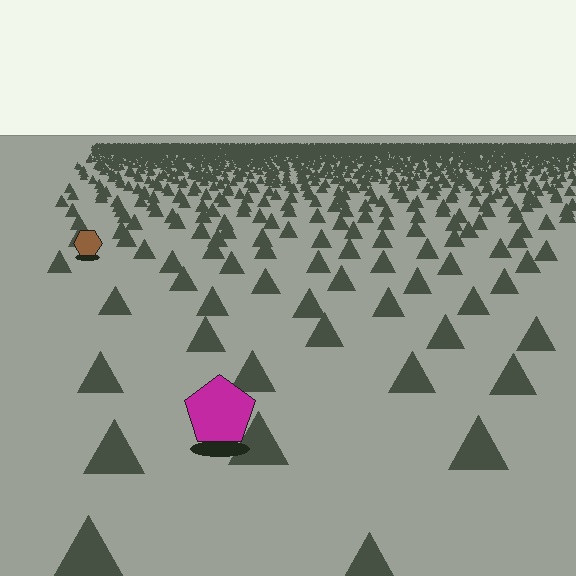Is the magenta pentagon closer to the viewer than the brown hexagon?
Yes. The magenta pentagon is closer — you can tell from the texture gradient: the ground texture is coarser near it.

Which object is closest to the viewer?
The magenta pentagon is closest. The texture marks near it are larger and more spread out.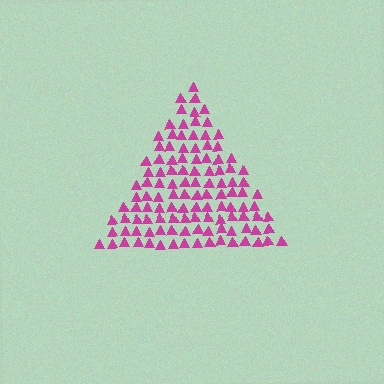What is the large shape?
The large shape is a triangle.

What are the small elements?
The small elements are triangles.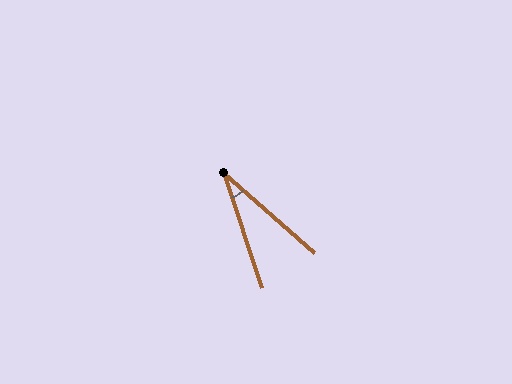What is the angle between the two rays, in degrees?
Approximately 30 degrees.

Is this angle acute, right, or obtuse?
It is acute.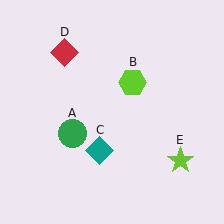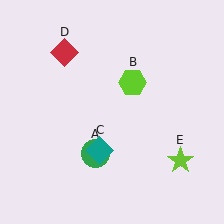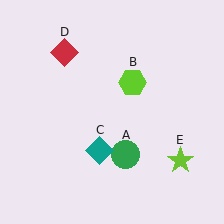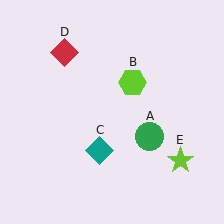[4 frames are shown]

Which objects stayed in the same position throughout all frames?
Lime hexagon (object B) and teal diamond (object C) and red diamond (object D) and lime star (object E) remained stationary.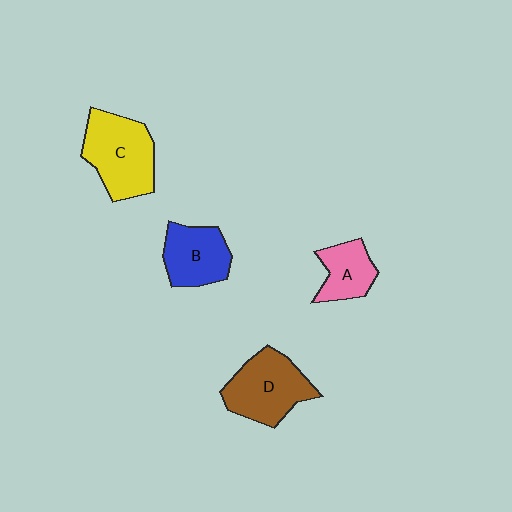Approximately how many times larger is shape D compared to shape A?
Approximately 1.7 times.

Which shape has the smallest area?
Shape A (pink).